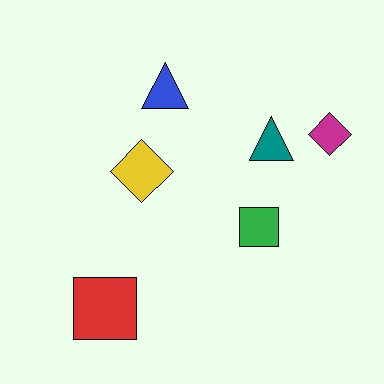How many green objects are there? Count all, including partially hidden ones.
There is 1 green object.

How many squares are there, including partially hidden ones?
There are 2 squares.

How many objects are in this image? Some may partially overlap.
There are 6 objects.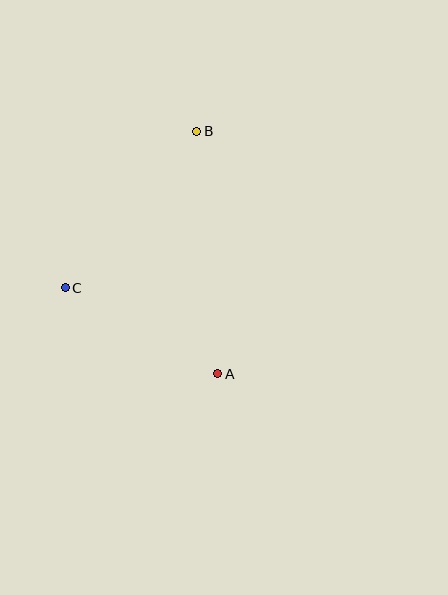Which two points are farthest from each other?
Points A and B are farthest from each other.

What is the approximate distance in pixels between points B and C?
The distance between B and C is approximately 204 pixels.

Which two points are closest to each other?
Points A and C are closest to each other.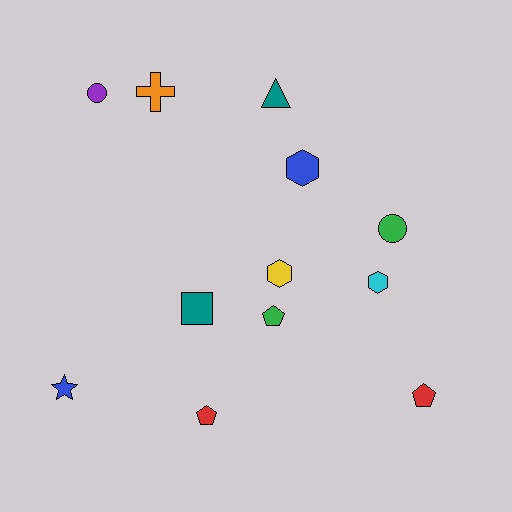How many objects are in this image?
There are 12 objects.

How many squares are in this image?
There is 1 square.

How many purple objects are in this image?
There is 1 purple object.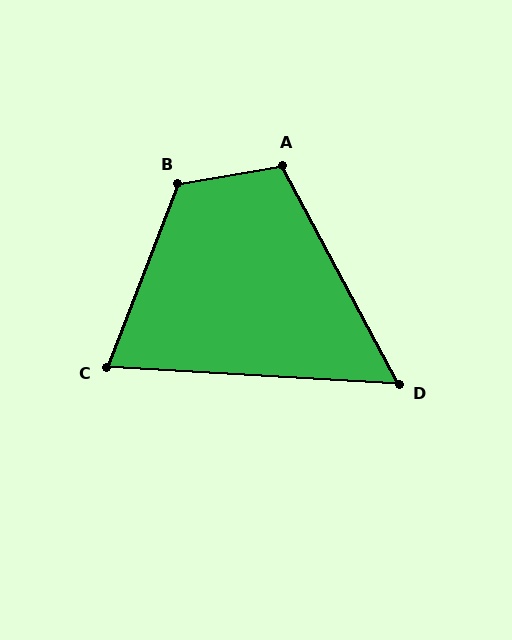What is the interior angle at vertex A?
Approximately 108 degrees (obtuse).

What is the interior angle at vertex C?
Approximately 72 degrees (acute).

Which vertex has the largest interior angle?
B, at approximately 121 degrees.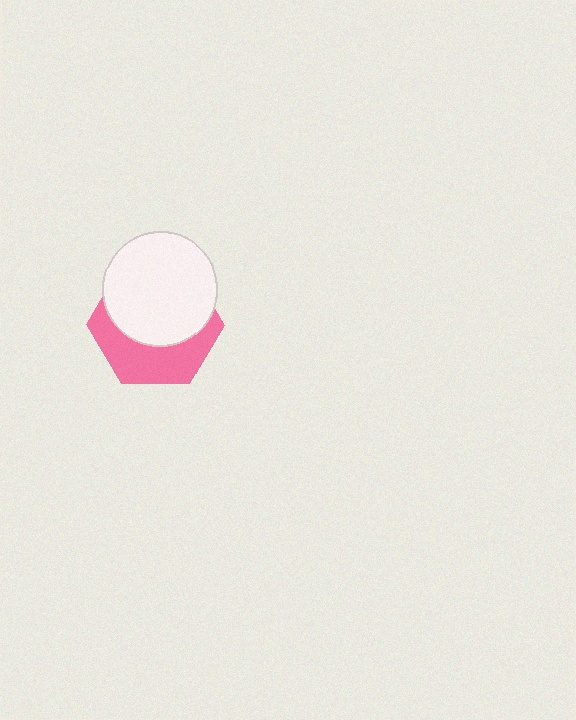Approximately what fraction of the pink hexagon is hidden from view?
Roughly 58% of the pink hexagon is hidden behind the white circle.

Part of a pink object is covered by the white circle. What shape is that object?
It is a hexagon.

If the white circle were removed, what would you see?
You would see the complete pink hexagon.